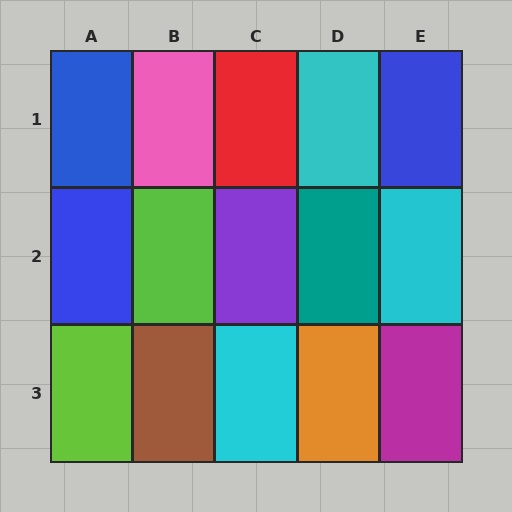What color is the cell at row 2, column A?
Blue.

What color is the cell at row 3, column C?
Cyan.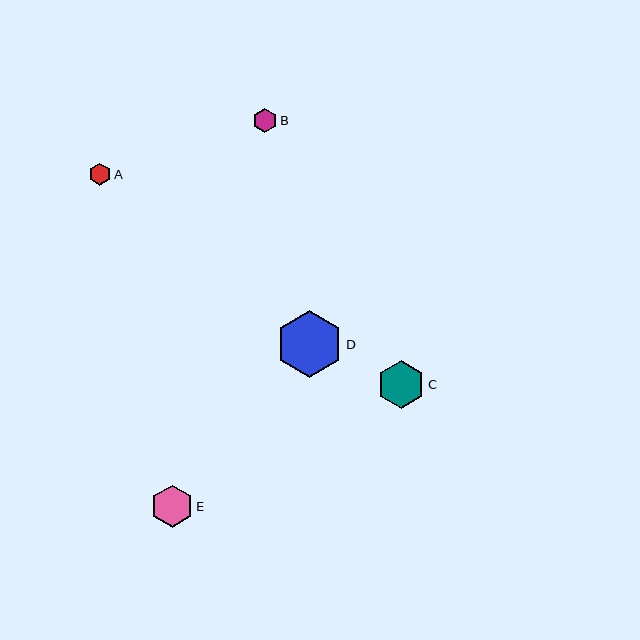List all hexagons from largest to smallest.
From largest to smallest: D, C, E, B, A.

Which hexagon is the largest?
Hexagon D is the largest with a size of approximately 67 pixels.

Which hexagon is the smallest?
Hexagon A is the smallest with a size of approximately 22 pixels.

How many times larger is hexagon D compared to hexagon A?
Hexagon D is approximately 3.1 times the size of hexagon A.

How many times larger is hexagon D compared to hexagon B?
Hexagon D is approximately 2.7 times the size of hexagon B.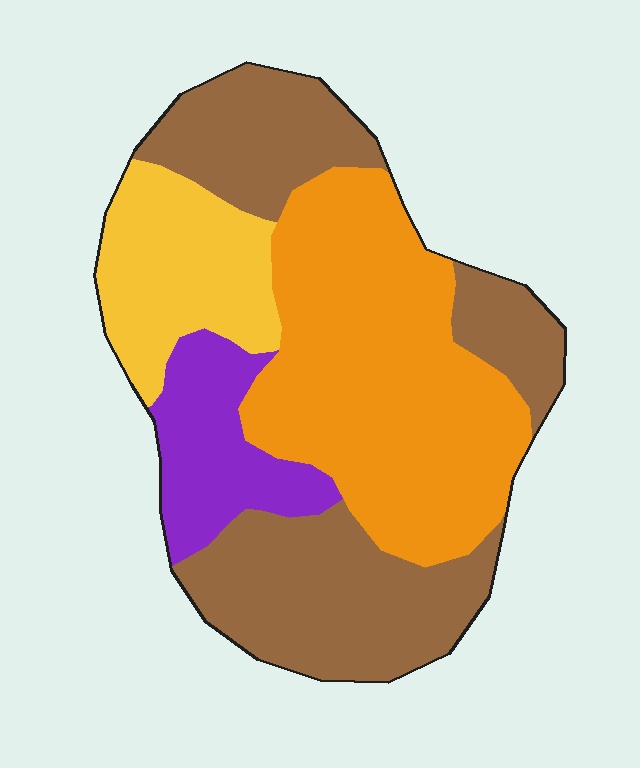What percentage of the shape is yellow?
Yellow covers around 15% of the shape.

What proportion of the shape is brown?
Brown takes up between a third and a half of the shape.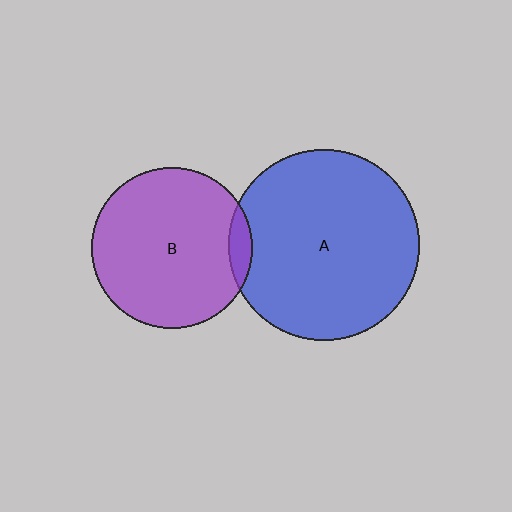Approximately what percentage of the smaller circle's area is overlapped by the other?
Approximately 5%.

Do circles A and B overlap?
Yes.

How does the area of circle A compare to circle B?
Approximately 1.4 times.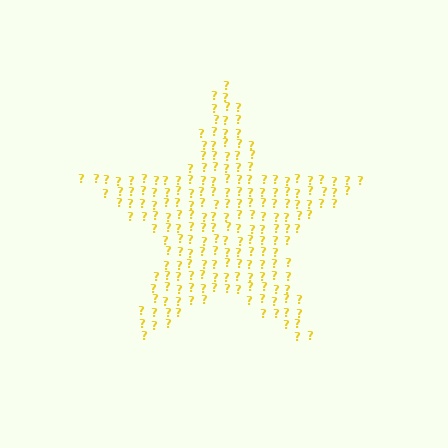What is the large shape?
The large shape is a star.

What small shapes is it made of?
It is made of small question marks.